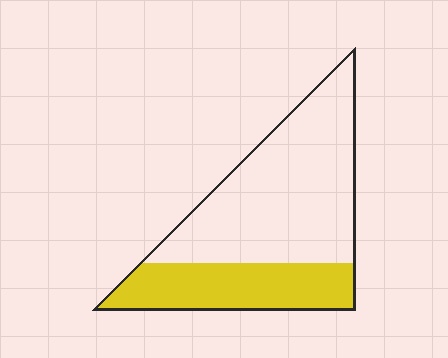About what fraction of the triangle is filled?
About one third (1/3).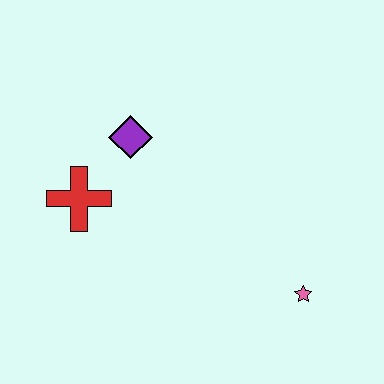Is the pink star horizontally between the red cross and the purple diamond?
No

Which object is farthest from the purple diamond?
The pink star is farthest from the purple diamond.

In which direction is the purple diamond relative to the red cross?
The purple diamond is above the red cross.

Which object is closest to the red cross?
The purple diamond is closest to the red cross.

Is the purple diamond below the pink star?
No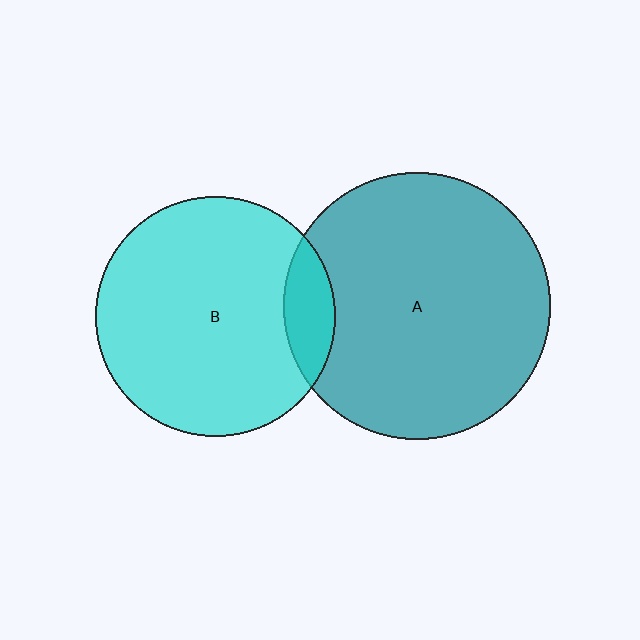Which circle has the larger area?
Circle A (teal).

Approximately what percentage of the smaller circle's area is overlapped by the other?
Approximately 10%.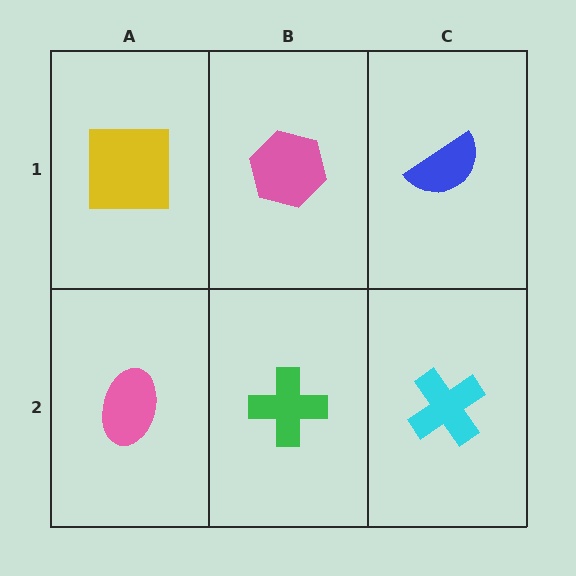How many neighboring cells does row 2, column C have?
2.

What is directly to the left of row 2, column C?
A green cross.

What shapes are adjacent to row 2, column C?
A blue semicircle (row 1, column C), a green cross (row 2, column B).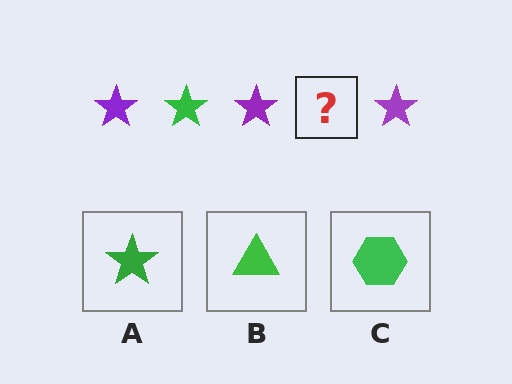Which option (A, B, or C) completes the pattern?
A.